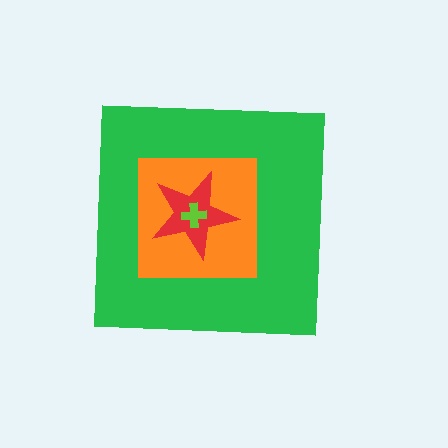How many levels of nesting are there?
4.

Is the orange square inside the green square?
Yes.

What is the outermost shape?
The green square.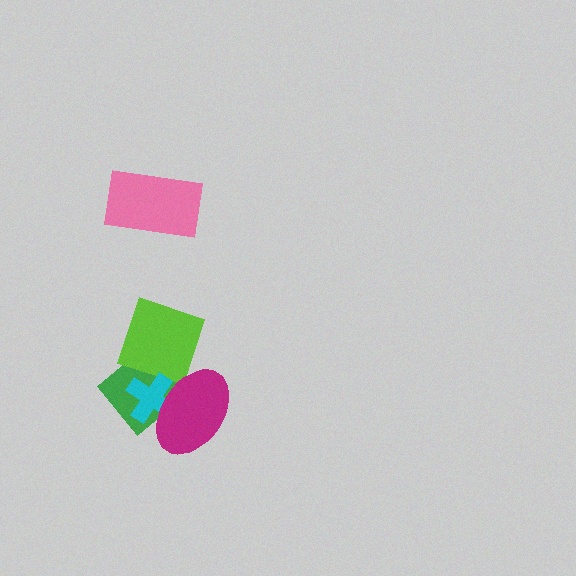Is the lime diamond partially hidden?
Yes, it is partially covered by another shape.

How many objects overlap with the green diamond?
3 objects overlap with the green diamond.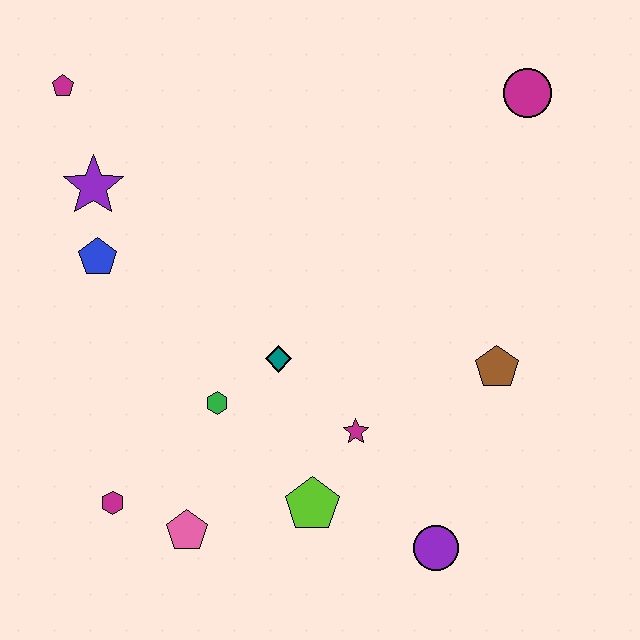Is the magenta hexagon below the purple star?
Yes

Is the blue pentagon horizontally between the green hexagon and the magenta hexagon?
No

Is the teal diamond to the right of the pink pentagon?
Yes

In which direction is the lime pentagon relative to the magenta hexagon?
The lime pentagon is to the right of the magenta hexagon.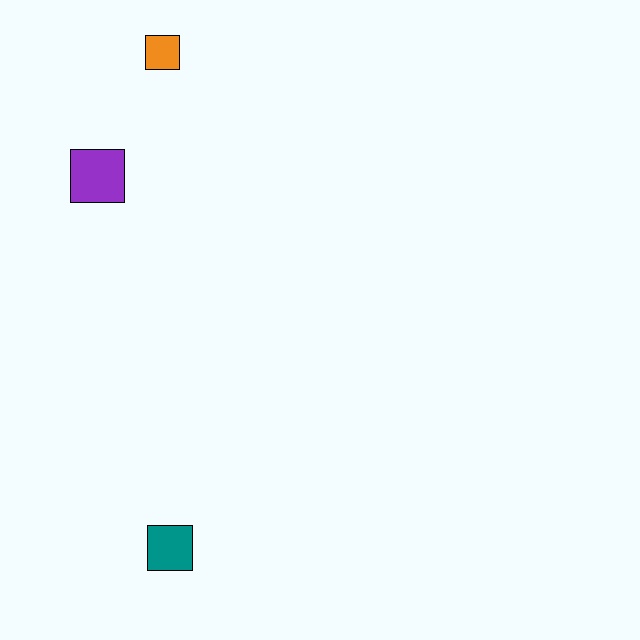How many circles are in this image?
There are no circles.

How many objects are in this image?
There are 3 objects.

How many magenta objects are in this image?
There are no magenta objects.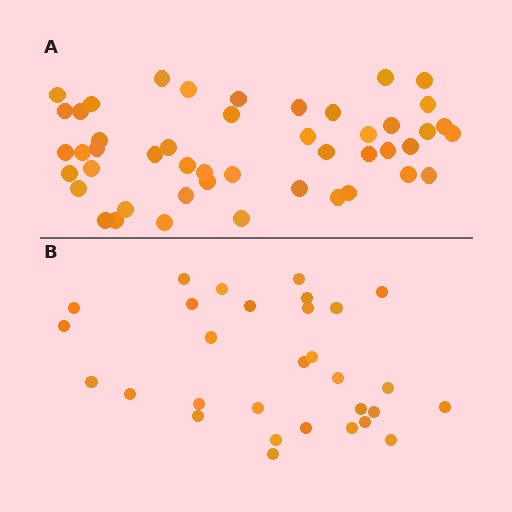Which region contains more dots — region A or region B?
Region A (the top region) has more dots.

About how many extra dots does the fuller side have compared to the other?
Region A has approximately 15 more dots than region B.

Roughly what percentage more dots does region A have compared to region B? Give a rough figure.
About 55% more.